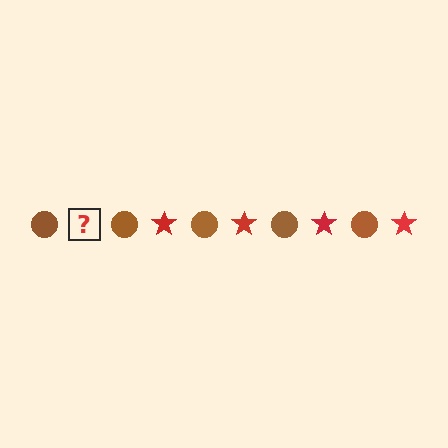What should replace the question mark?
The question mark should be replaced with a red star.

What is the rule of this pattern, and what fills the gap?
The rule is that the pattern alternates between brown circle and red star. The gap should be filled with a red star.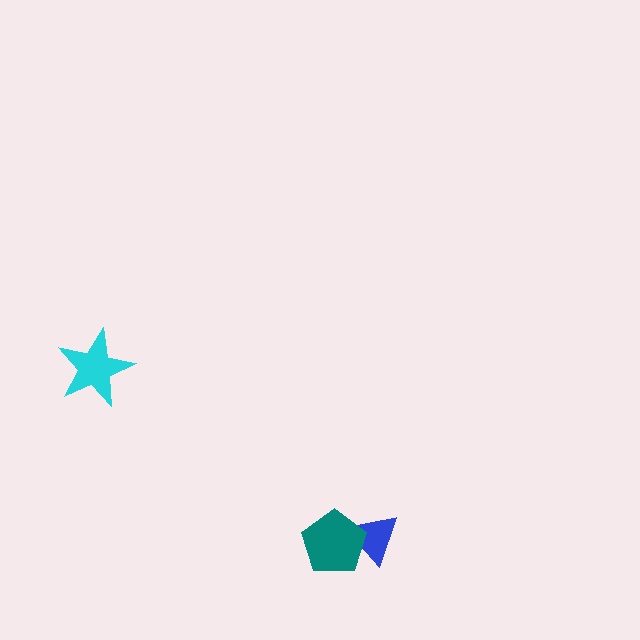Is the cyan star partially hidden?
No, no other shape covers it.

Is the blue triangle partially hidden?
Yes, it is partially covered by another shape.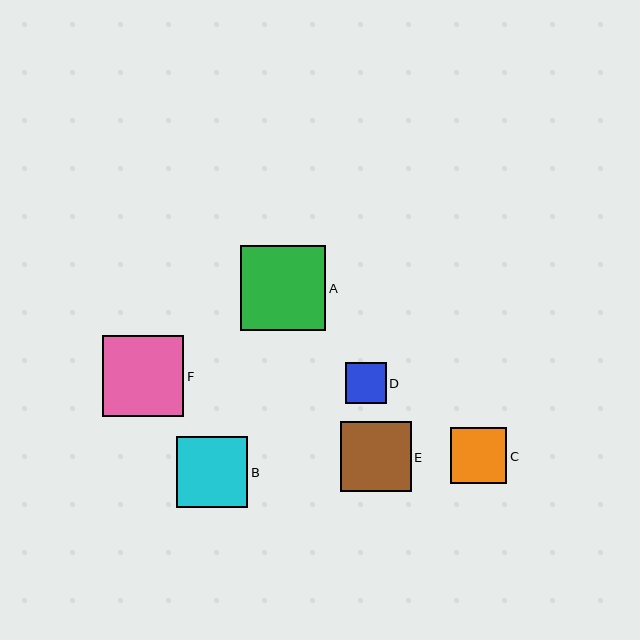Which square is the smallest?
Square D is the smallest with a size of approximately 41 pixels.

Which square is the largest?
Square A is the largest with a size of approximately 85 pixels.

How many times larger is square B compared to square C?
Square B is approximately 1.3 times the size of square C.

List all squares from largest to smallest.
From largest to smallest: A, F, B, E, C, D.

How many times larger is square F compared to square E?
Square F is approximately 1.2 times the size of square E.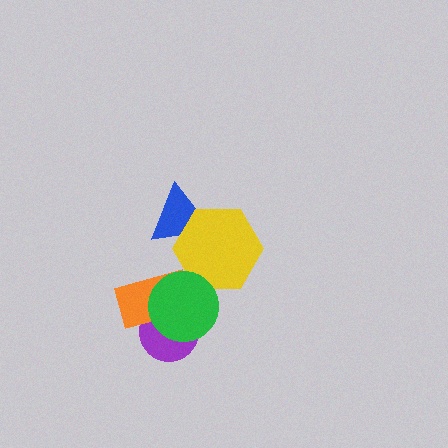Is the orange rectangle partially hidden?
Yes, it is partially covered by another shape.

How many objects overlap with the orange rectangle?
2 objects overlap with the orange rectangle.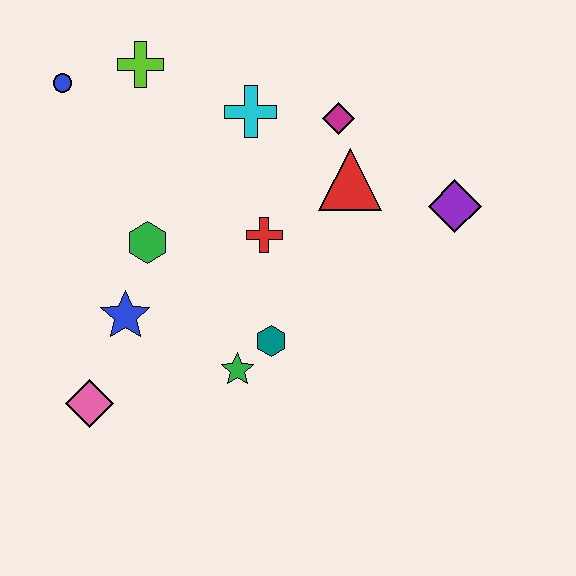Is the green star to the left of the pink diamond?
No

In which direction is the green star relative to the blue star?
The green star is to the right of the blue star.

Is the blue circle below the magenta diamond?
No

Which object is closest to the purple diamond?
The red triangle is closest to the purple diamond.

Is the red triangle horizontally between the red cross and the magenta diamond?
No